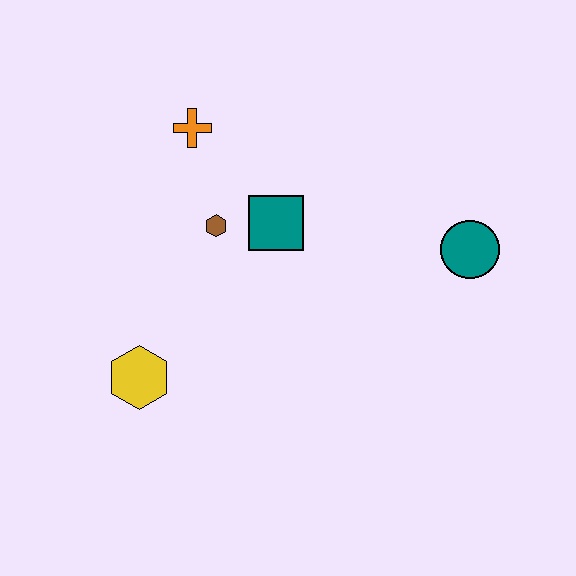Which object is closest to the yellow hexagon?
The brown hexagon is closest to the yellow hexagon.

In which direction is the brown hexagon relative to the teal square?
The brown hexagon is to the left of the teal square.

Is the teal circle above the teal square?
No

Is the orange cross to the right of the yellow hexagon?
Yes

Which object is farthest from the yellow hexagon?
The teal circle is farthest from the yellow hexagon.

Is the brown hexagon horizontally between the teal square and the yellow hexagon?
Yes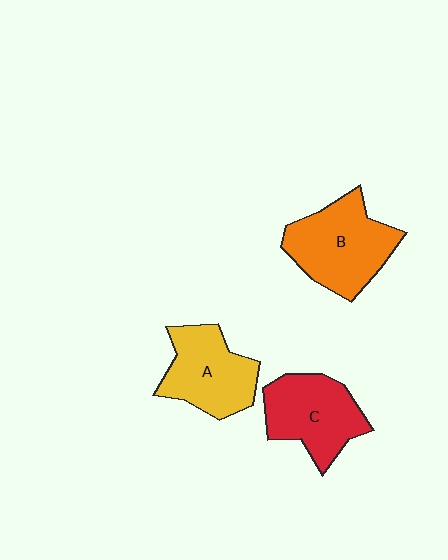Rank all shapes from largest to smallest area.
From largest to smallest: B (orange), C (red), A (yellow).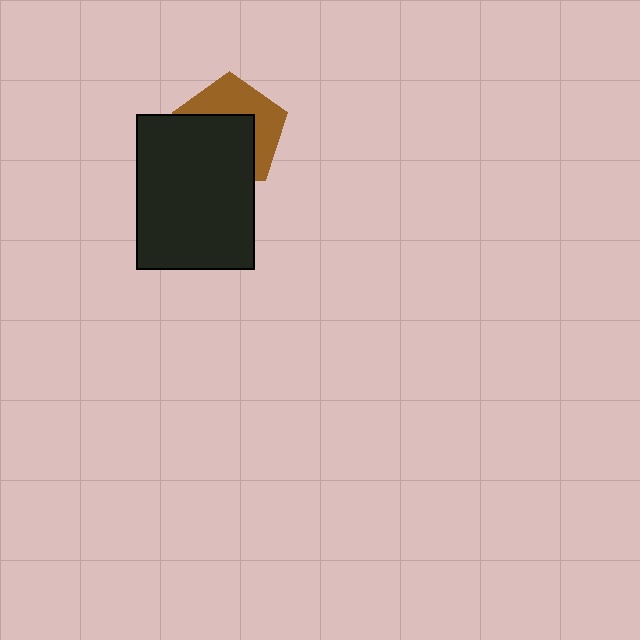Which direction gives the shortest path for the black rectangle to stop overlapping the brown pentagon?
Moving down gives the shortest separation.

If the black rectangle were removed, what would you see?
You would see the complete brown pentagon.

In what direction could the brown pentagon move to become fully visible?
The brown pentagon could move up. That would shift it out from behind the black rectangle entirely.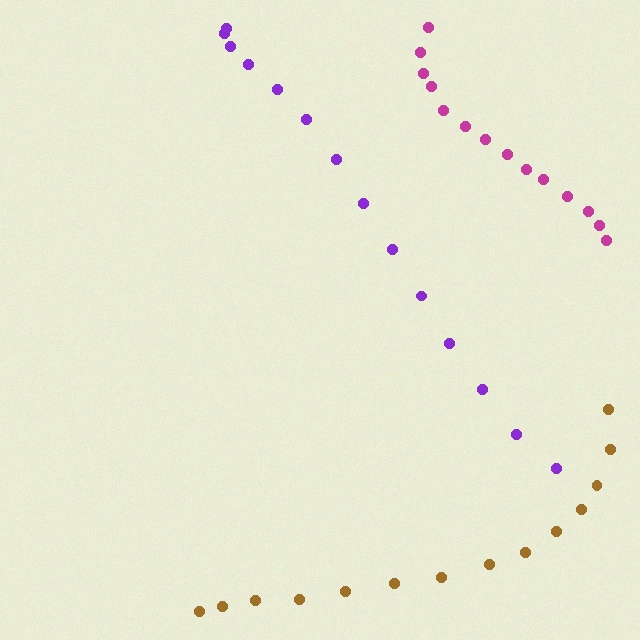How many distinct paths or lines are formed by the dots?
There are 3 distinct paths.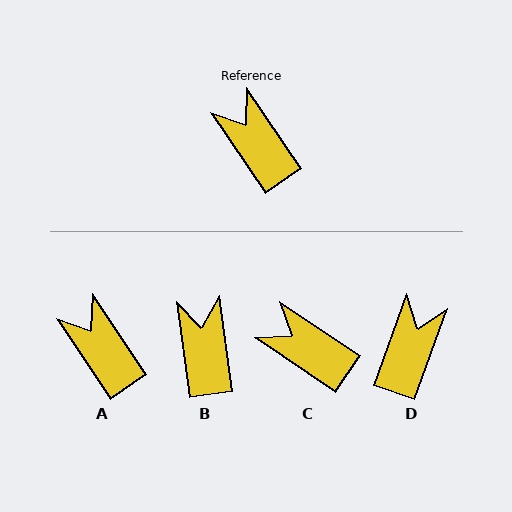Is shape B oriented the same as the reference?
No, it is off by about 26 degrees.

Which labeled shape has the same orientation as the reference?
A.